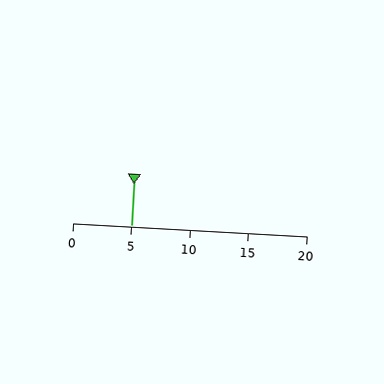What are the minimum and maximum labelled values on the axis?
The axis runs from 0 to 20.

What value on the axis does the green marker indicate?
The marker indicates approximately 5.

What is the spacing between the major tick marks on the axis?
The major ticks are spaced 5 apart.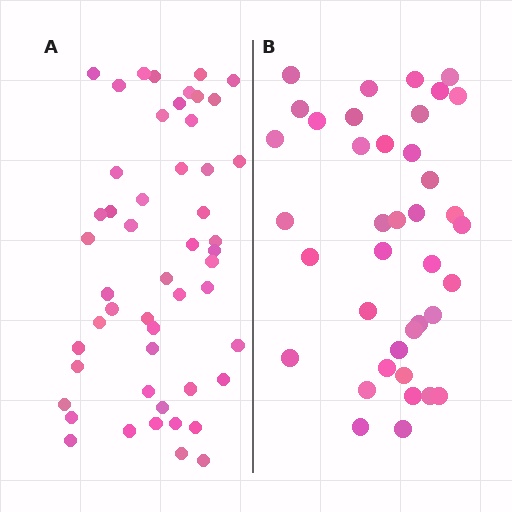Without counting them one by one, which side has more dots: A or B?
Region A (the left region) has more dots.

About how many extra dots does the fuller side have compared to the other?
Region A has roughly 12 or so more dots than region B.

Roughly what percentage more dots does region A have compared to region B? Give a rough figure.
About 30% more.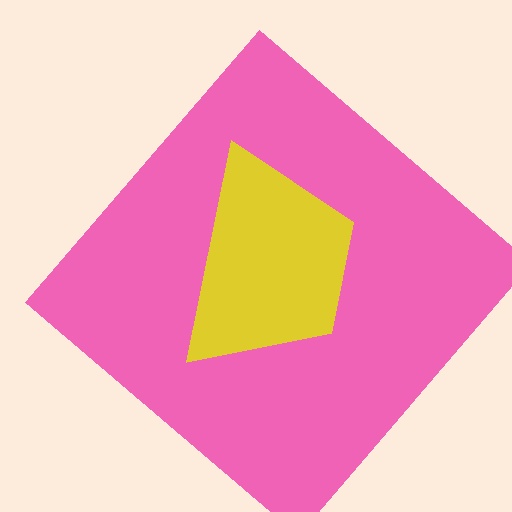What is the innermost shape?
The yellow trapezoid.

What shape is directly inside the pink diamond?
The yellow trapezoid.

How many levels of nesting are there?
2.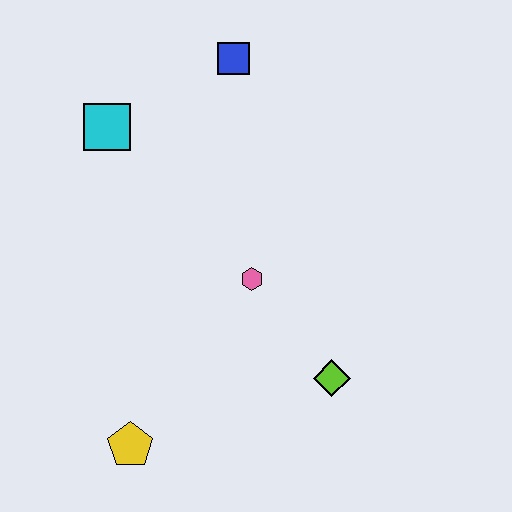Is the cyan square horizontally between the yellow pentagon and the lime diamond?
No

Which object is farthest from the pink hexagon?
The blue square is farthest from the pink hexagon.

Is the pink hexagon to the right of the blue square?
Yes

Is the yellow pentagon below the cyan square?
Yes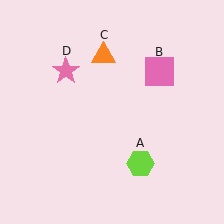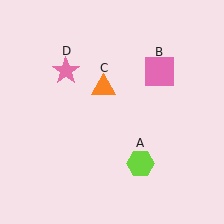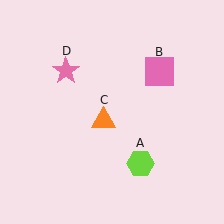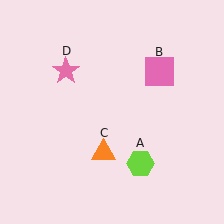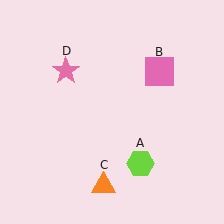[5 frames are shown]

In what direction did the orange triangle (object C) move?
The orange triangle (object C) moved down.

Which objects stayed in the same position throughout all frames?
Lime hexagon (object A) and pink square (object B) and pink star (object D) remained stationary.